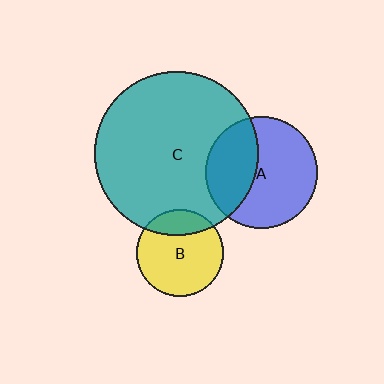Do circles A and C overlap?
Yes.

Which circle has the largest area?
Circle C (teal).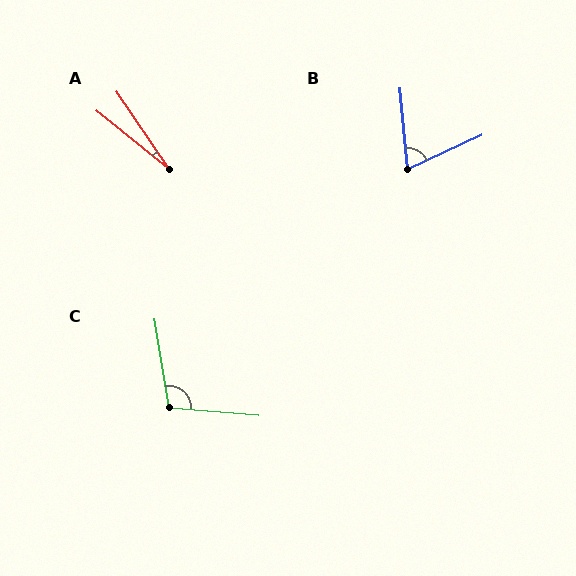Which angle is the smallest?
A, at approximately 17 degrees.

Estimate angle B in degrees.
Approximately 71 degrees.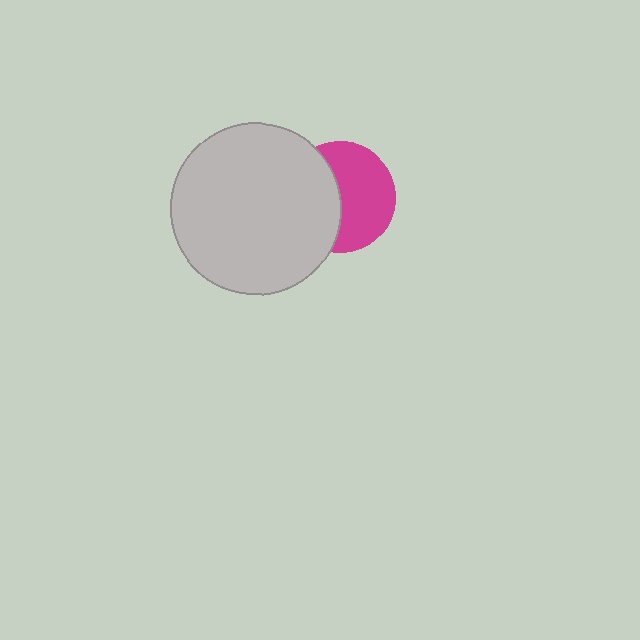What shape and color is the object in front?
The object in front is a light gray circle.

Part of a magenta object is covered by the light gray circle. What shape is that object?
It is a circle.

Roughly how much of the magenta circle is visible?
About half of it is visible (roughly 56%).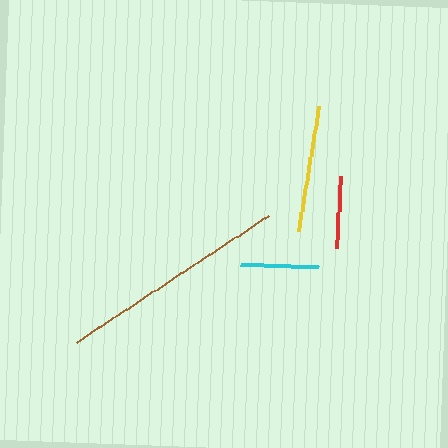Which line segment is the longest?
The brown line is the longest at approximately 231 pixels.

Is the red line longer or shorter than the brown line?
The brown line is longer than the red line.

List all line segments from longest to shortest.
From longest to shortest: brown, yellow, cyan, red.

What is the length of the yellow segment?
The yellow segment is approximately 126 pixels long.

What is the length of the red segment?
The red segment is approximately 72 pixels long.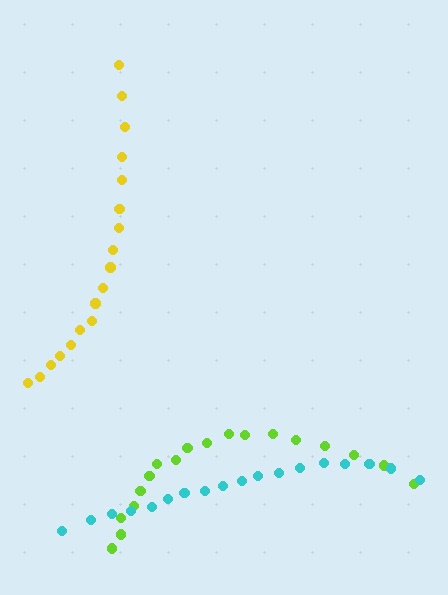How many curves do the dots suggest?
There are 3 distinct paths.